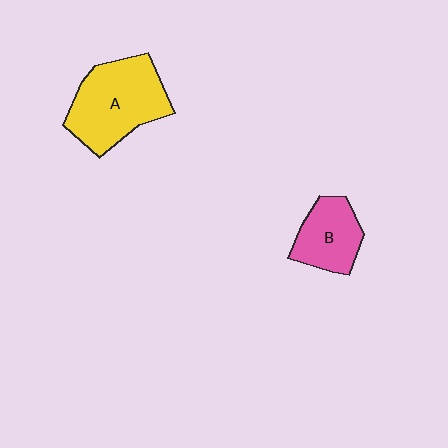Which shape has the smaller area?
Shape B (pink).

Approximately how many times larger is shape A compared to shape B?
Approximately 1.7 times.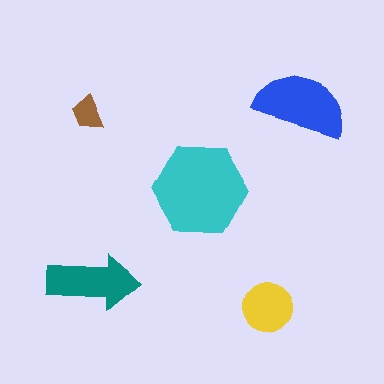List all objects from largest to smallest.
The cyan hexagon, the blue semicircle, the teal arrow, the yellow circle, the brown trapezoid.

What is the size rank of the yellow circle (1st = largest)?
4th.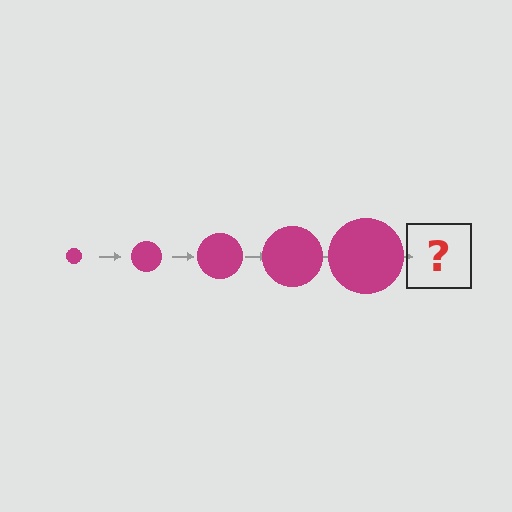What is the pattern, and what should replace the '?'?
The pattern is that the circle gets progressively larger each step. The '?' should be a magenta circle, larger than the previous one.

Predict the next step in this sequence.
The next step is a magenta circle, larger than the previous one.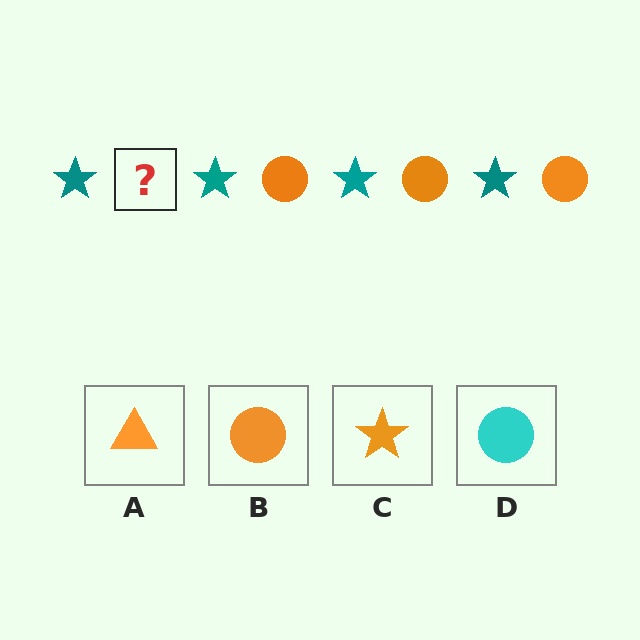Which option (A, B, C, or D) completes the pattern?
B.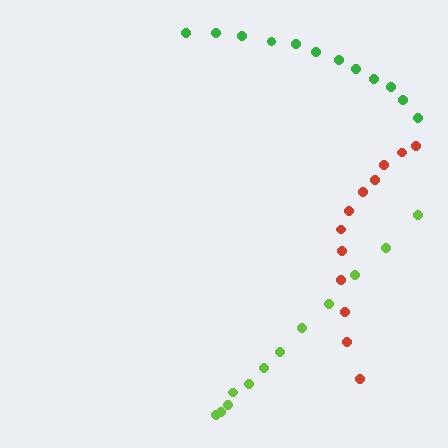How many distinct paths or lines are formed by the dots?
There are 3 distinct paths.